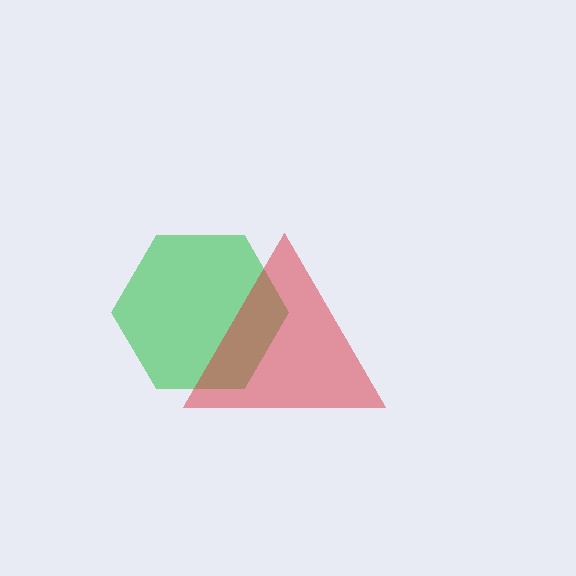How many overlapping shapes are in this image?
There are 2 overlapping shapes in the image.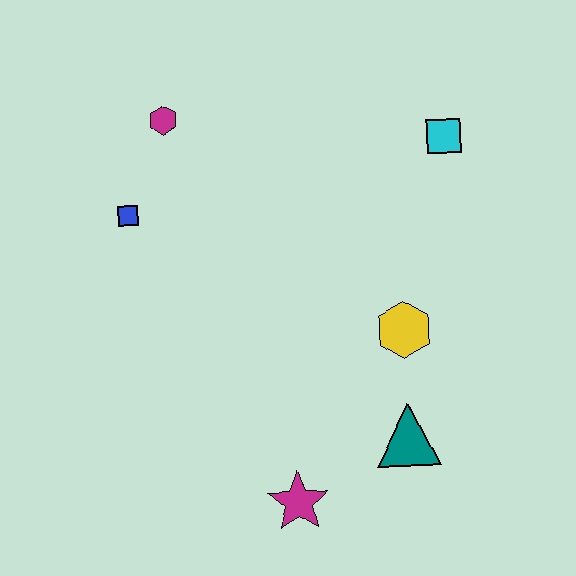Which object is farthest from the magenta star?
The magenta hexagon is farthest from the magenta star.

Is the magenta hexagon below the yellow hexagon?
No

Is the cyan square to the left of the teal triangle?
No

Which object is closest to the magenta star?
The teal triangle is closest to the magenta star.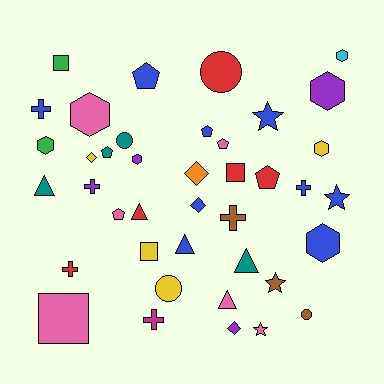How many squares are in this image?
There are 4 squares.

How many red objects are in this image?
There are 5 red objects.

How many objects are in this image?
There are 40 objects.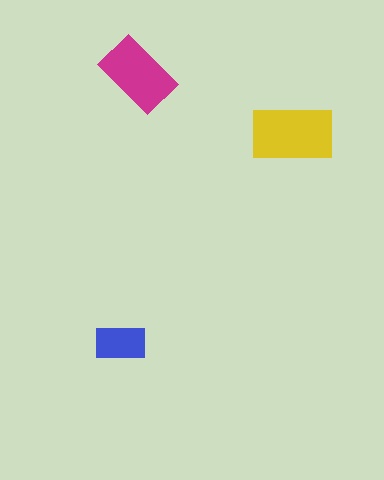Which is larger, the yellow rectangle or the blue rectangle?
The yellow one.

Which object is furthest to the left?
The blue rectangle is leftmost.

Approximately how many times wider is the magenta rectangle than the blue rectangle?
About 1.5 times wider.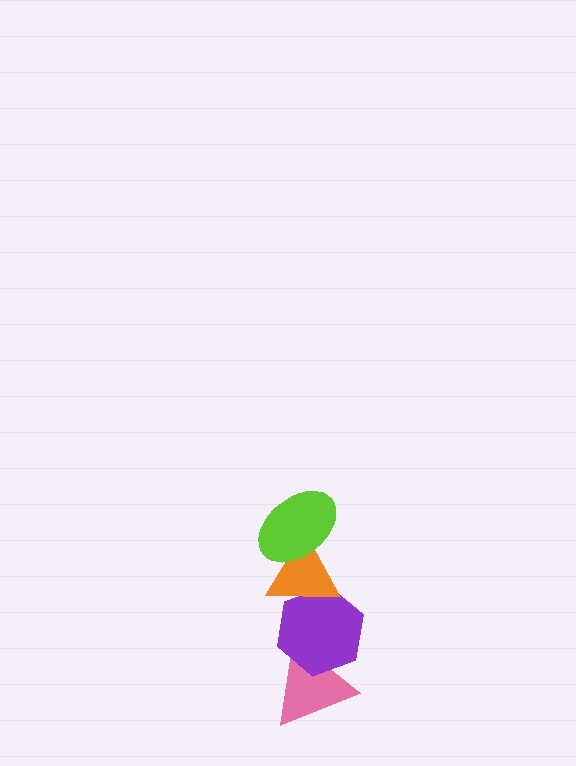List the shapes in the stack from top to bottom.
From top to bottom: the lime ellipse, the orange triangle, the purple hexagon, the pink triangle.